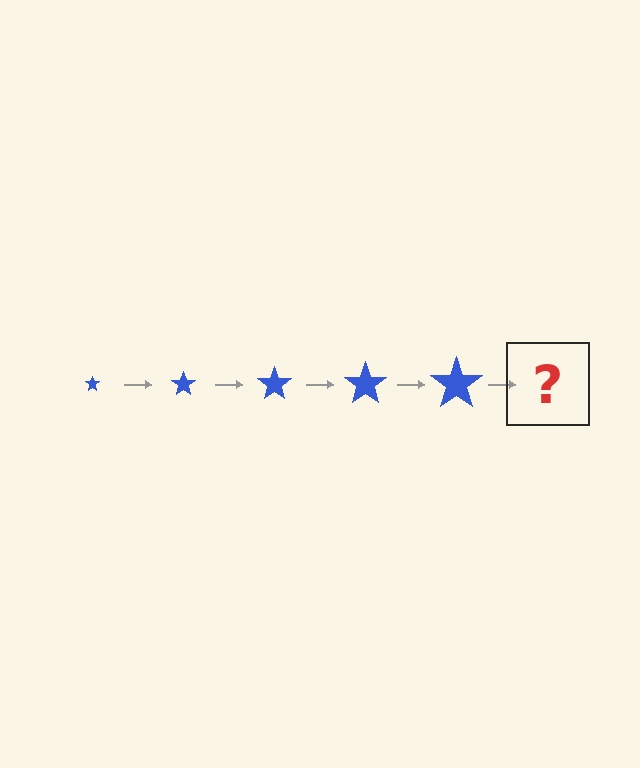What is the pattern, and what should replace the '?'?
The pattern is that the star gets progressively larger each step. The '?' should be a blue star, larger than the previous one.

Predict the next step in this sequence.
The next step is a blue star, larger than the previous one.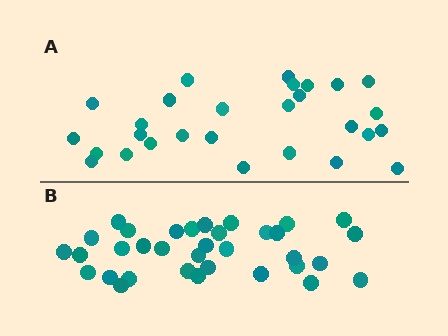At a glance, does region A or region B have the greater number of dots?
Region B (the bottom region) has more dots.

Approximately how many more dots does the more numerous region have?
Region B has about 6 more dots than region A.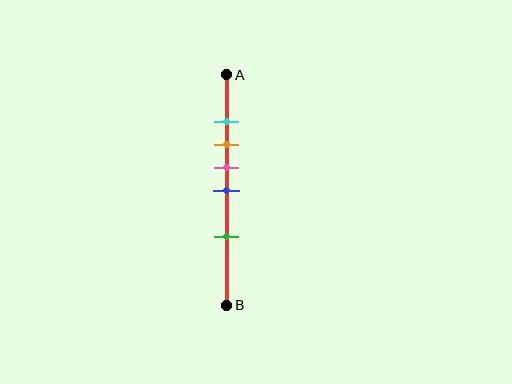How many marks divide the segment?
There are 5 marks dividing the segment.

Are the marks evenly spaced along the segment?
No, the marks are not evenly spaced.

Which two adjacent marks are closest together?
The cyan and orange marks are the closest adjacent pair.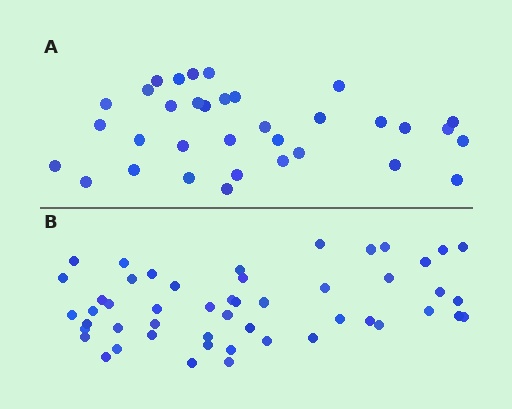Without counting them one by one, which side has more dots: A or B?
Region B (the bottom region) has more dots.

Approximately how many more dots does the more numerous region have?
Region B has approximately 15 more dots than region A.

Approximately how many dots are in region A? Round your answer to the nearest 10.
About 30 dots. (The exact count is 34, which rounds to 30.)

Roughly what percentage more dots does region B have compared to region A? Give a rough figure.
About 45% more.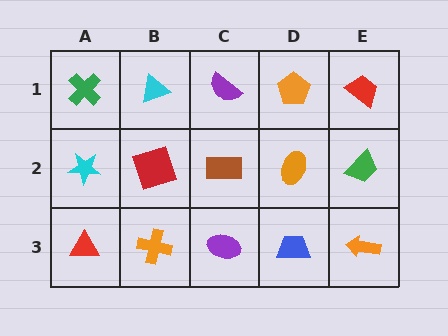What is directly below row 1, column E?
A green trapezoid.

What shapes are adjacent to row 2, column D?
An orange pentagon (row 1, column D), a blue trapezoid (row 3, column D), a brown rectangle (row 2, column C), a green trapezoid (row 2, column E).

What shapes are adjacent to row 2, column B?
A cyan triangle (row 1, column B), an orange cross (row 3, column B), a cyan star (row 2, column A), a brown rectangle (row 2, column C).